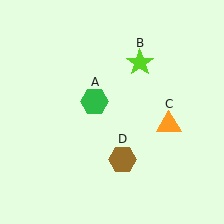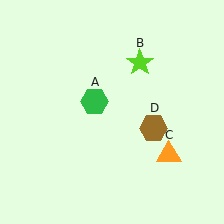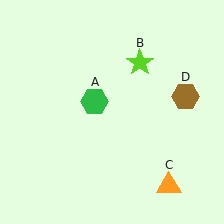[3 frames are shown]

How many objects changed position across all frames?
2 objects changed position: orange triangle (object C), brown hexagon (object D).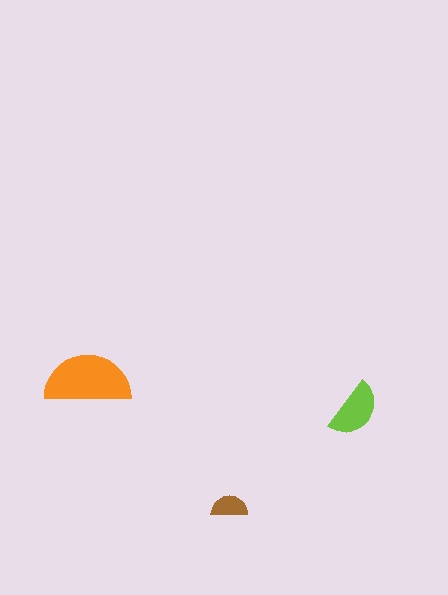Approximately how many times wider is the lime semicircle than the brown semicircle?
About 1.5 times wider.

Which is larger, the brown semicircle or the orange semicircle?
The orange one.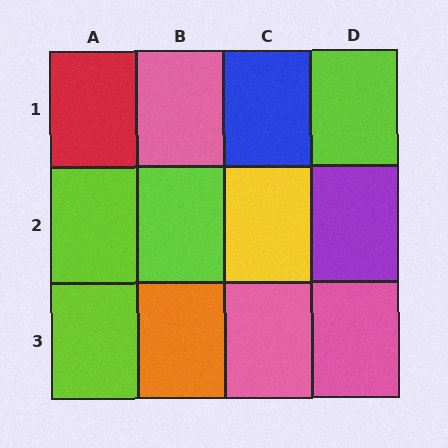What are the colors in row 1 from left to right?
Red, pink, blue, lime.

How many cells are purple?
1 cell is purple.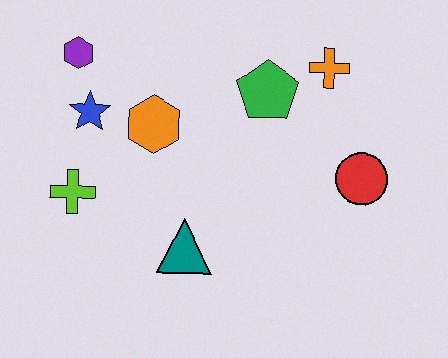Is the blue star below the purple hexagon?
Yes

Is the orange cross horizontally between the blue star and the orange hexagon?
No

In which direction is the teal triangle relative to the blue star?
The teal triangle is below the blue star.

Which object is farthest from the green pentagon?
The lime cross is farthest from the green pentagon.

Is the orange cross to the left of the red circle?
Yes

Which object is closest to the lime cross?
The blue star is closest to the lime cross.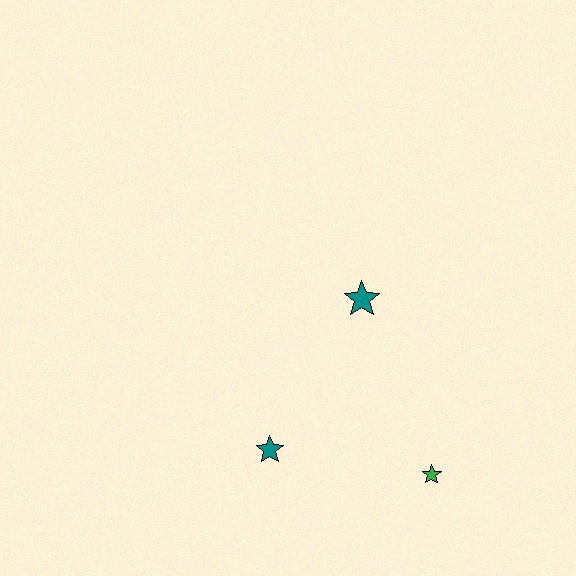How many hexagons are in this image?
There are no hexagons.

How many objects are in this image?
There are 3 objects.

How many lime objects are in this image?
There are no lime objects.